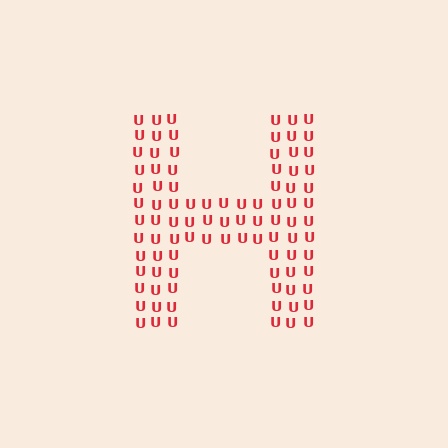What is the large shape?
The large shape is the letter H.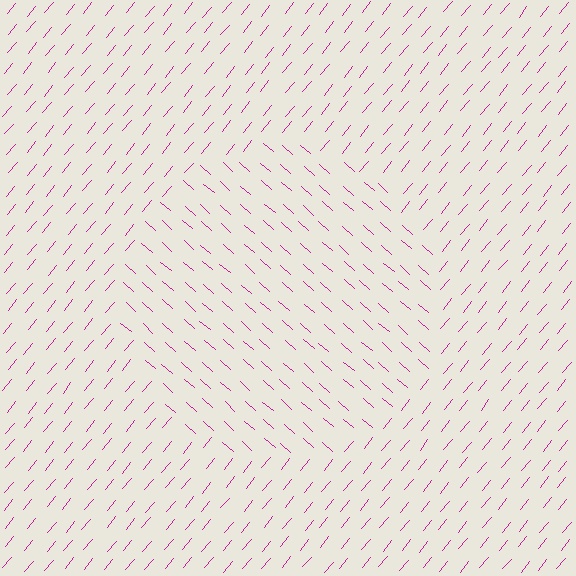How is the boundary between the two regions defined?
The boundary is defined purely by a change in line orientation (approximately 88 degrees difference). All lines are the same color and thickness.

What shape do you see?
I see a circle.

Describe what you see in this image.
The image is filled with small magenta line segments. A circle region in the image has lines oriented differently from the surrounding lines, creating a visible texture boundary.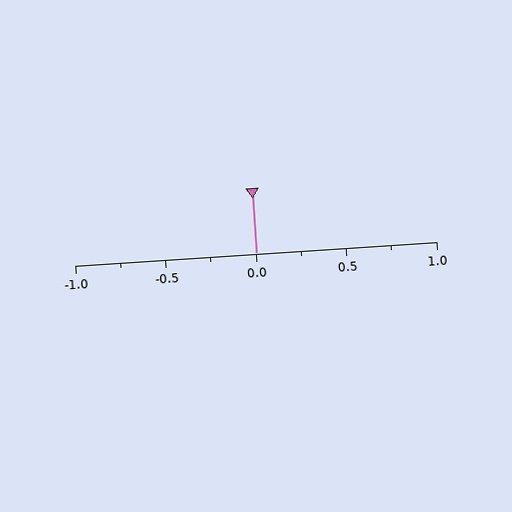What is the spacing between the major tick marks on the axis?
The major ticks are spaced 0.5 apart.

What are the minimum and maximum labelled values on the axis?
The axis runs from -1.0 to 1.0.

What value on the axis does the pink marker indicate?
The marker indicates approximately 0.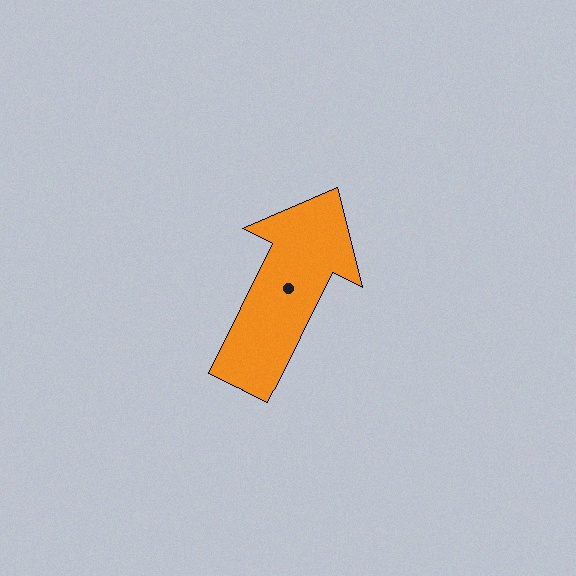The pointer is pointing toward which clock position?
Roughly 1 o'clock.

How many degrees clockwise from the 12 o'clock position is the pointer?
Approximately 26 degrees.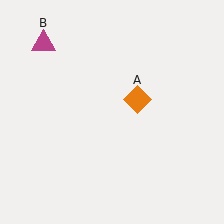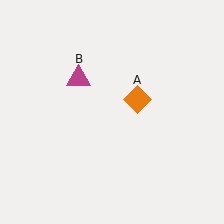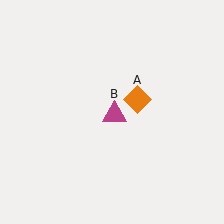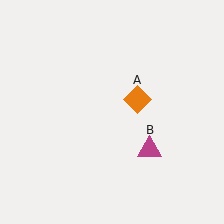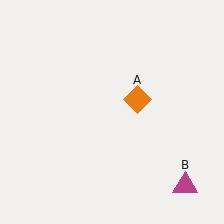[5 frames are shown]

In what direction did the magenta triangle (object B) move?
The magenta triangle (object B) moved down and to the right.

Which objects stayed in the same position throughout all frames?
Orange diamond (object A) remained stationary.